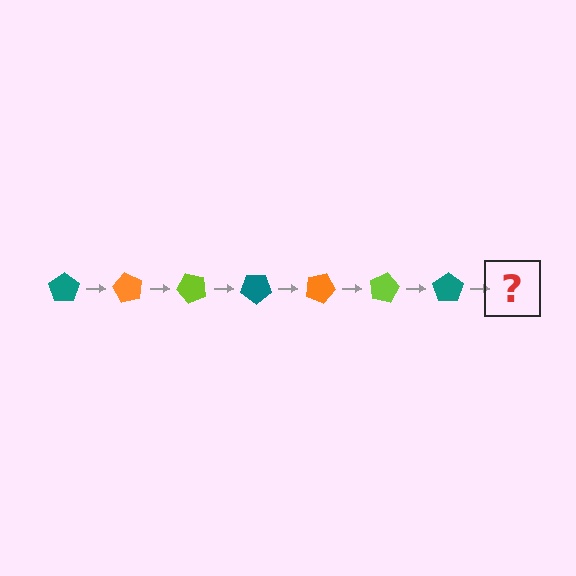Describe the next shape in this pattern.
It should be an orange pentagon, rotated 420 degrees from the start.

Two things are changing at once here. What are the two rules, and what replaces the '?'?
The two rules are that it rotates 60 degrees each step and the color cycles through teal, orange, and lime. The '?' should be an orange pentagon, rotated 420 degrees from the start.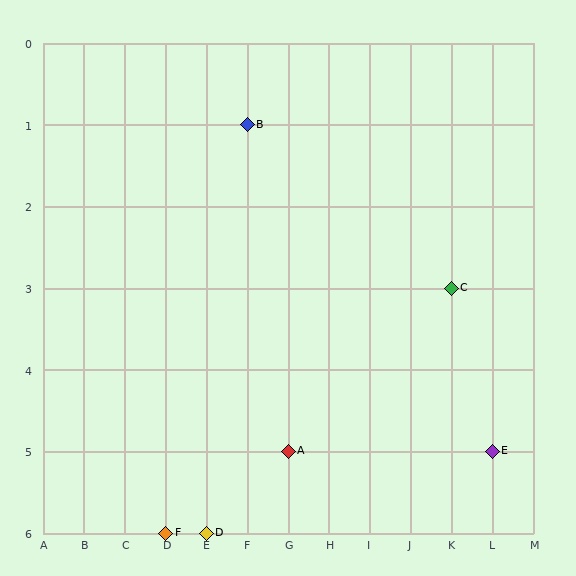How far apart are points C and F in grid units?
Points C and F are 7 columns and 3 rows apart (about 7.6 grid units diagonally).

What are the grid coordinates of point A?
Point A is at grid coordinates (G, 5).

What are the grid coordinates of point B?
Point B is at grid coordinates (F, 1).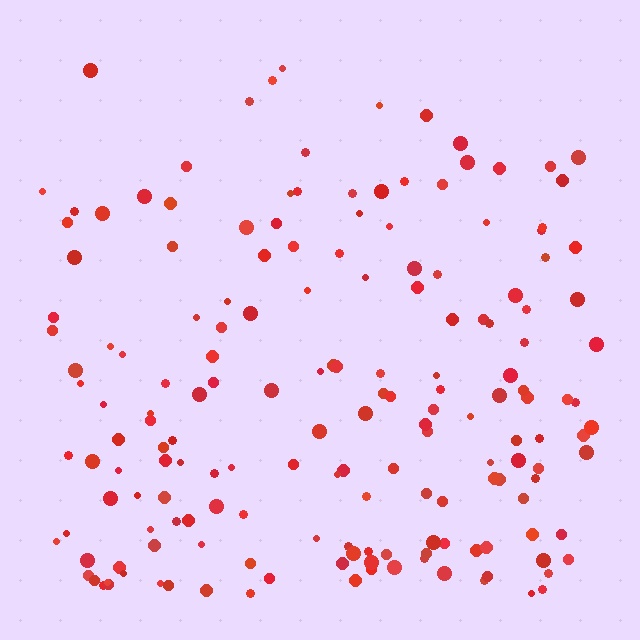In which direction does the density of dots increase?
From top to bottom, with the bottom side densest.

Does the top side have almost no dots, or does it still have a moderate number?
Still a moderate number, just noticeably fewer than the bottom.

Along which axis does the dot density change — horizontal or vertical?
Vertical.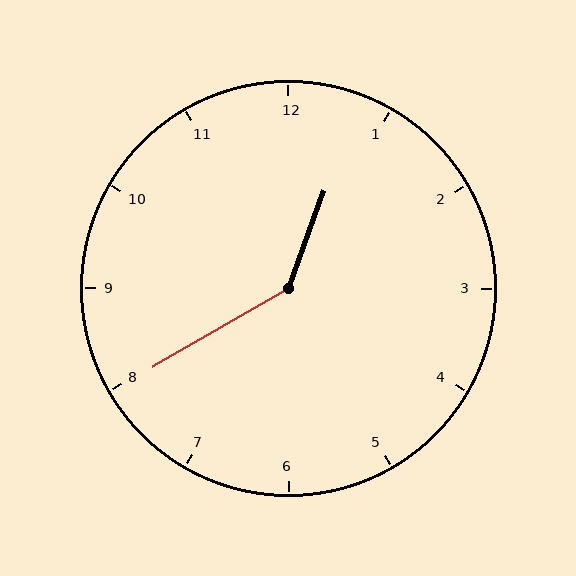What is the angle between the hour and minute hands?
Approximately 140 degrees.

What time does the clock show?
12:40.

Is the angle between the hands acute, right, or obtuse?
It is obtuse.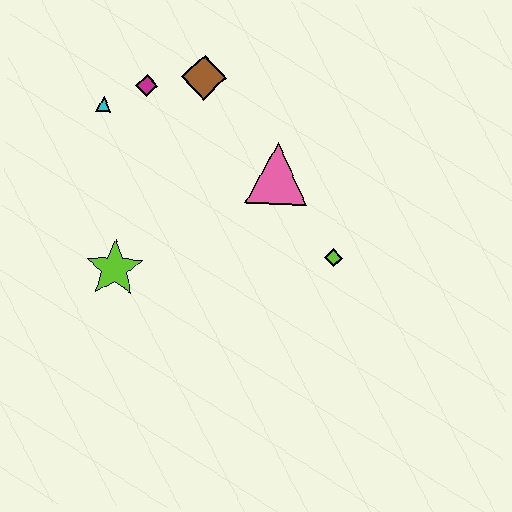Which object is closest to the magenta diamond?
The cyan triangle is closest to the magenta diamond.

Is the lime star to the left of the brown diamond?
Yes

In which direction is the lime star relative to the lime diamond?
The lime star is to the left of the lime diamond.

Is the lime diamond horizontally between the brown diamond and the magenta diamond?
No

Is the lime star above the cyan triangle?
No